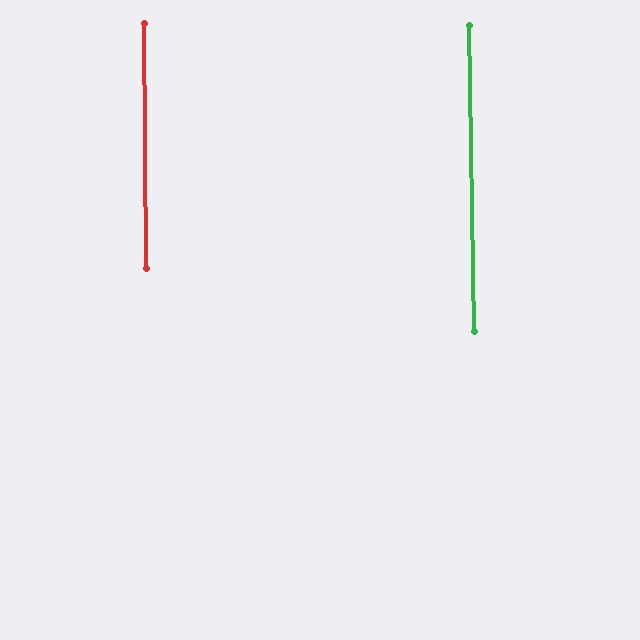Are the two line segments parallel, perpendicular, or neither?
Parallel — their directions differ by only 0.7°.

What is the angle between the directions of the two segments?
Approximately 1 degree.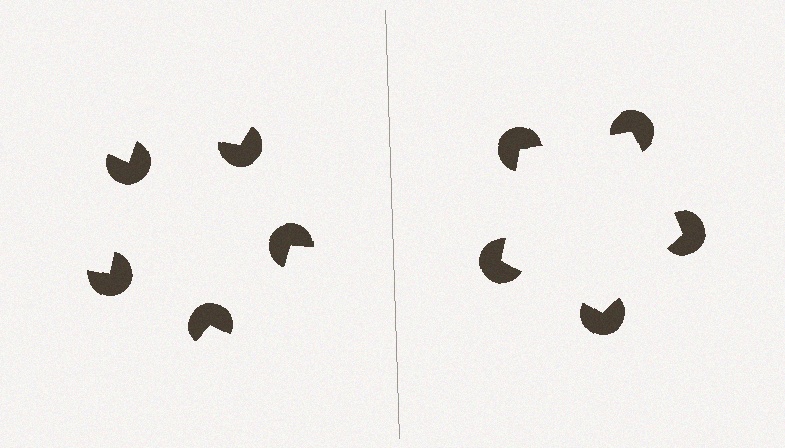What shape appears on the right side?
An illusory pentagon.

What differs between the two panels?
The pac-man discs are positioned identically on both sides; only the wedge orientations differ. On the right they align to a pentagon; on the left they are misaligned.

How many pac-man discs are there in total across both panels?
10 — 5 on each side.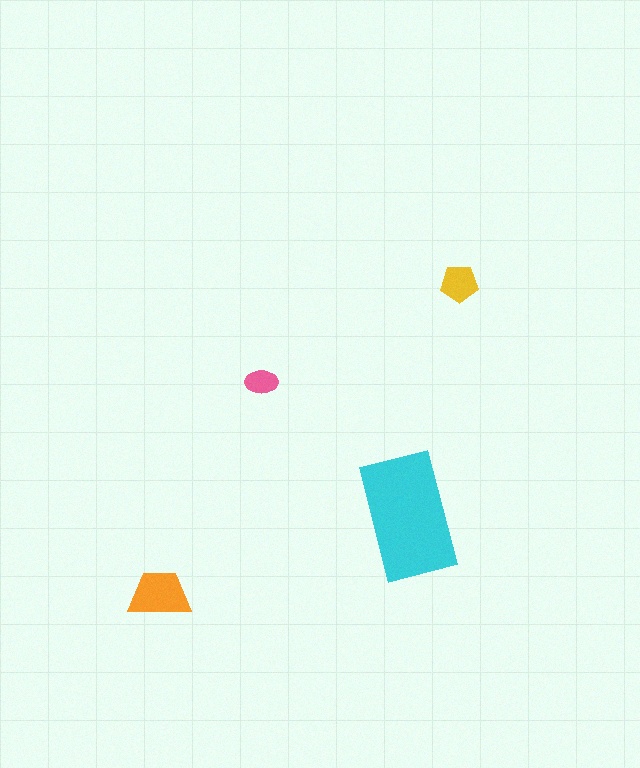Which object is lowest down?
The orange trapezoid is bottommost.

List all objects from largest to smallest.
The cyan rectangle, the orange trapezoid, the yellow pentagon, the pink ellipse.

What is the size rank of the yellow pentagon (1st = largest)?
3rd.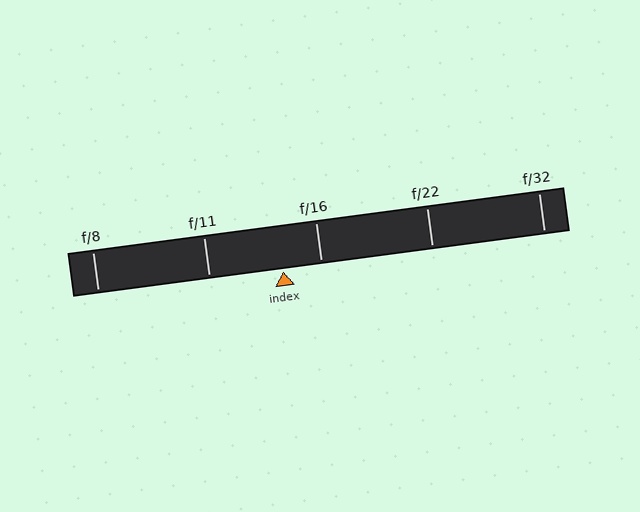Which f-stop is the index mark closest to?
The index mark is closest to f/16.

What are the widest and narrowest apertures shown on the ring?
The widest aperture shown is f/8 and the narrowest is f/32.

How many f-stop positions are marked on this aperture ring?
There are 5 f-stop positions marked.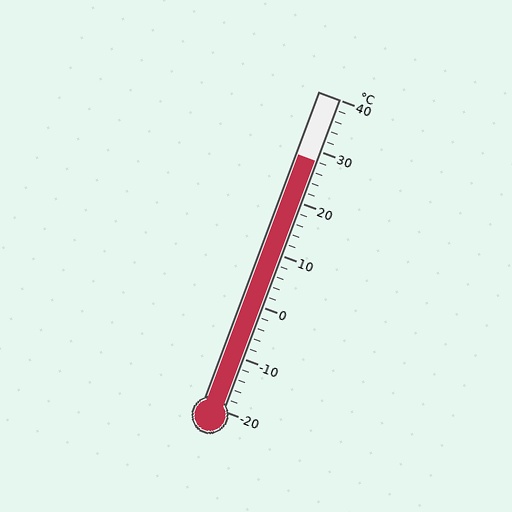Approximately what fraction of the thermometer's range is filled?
The thermometer is filled to approximately 80% of its range.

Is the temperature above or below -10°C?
The temperature is above -10°C.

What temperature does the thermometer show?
The thermometer shows approximately 28°C.